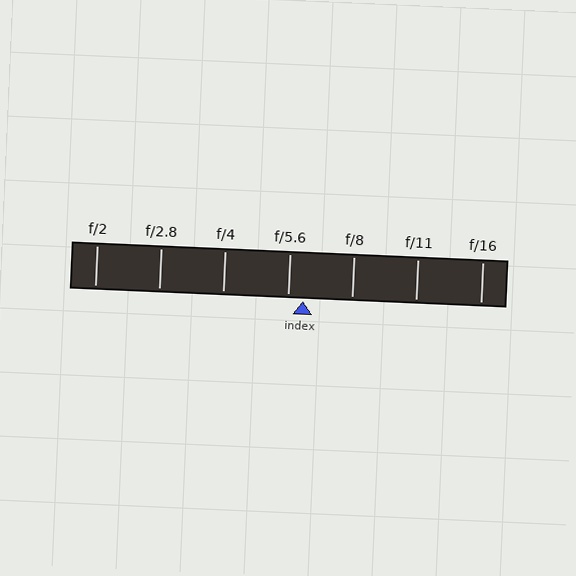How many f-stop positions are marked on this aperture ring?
There are 7 f-stop positions marked.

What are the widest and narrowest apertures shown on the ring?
The widest aperture shown is f/2 and the narrowest is f/16.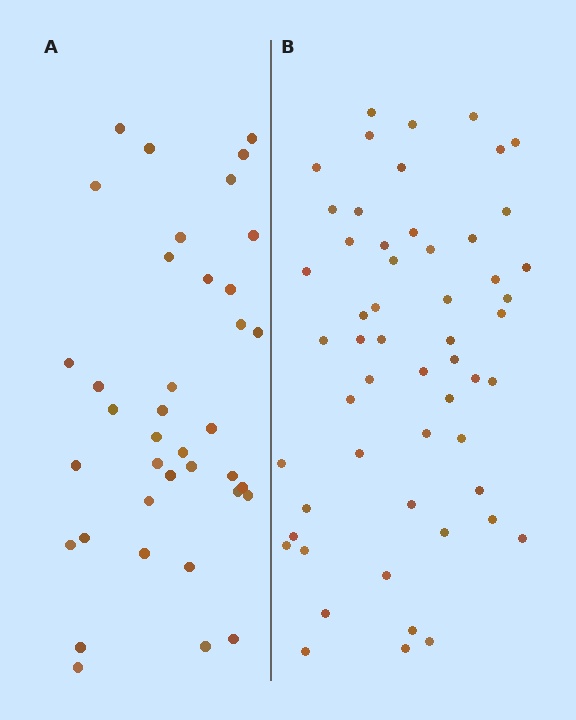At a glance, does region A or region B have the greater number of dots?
Region B (the right region) has more dots.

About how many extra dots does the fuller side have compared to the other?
Region B has approximately 15 more dots than region A.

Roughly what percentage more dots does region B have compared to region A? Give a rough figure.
About 45% more.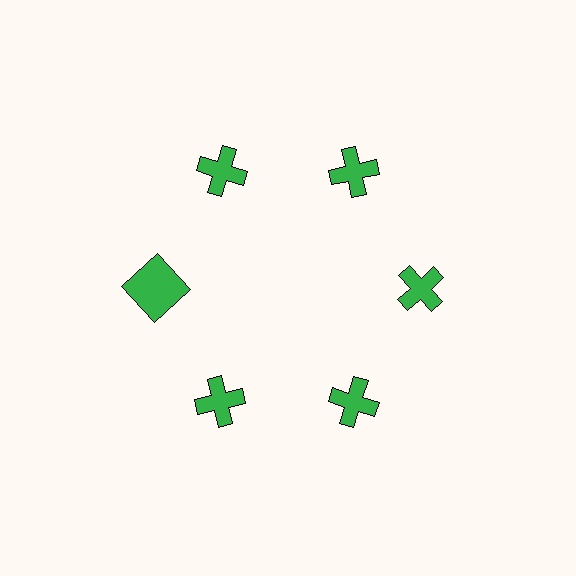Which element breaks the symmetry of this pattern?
The green square at roughly the 9 o'clock position breaks the symmetry. All other shapes are green crosses.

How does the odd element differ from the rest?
It has a different shape: square instead of cross.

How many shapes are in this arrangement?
There are 6 shapes arranged in a ring pattern.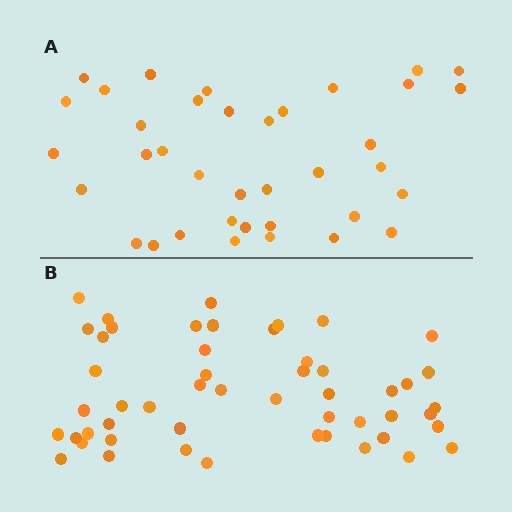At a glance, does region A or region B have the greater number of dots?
Region B (the bottom region) has more dots.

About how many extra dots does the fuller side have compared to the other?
Region B has approximately 15 more dots than region A.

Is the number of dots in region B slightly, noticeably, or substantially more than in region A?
Region B has noticeably more, but not dramatically so. The ratio is roughly 1.4 to 1.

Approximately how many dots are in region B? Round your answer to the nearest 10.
About 50 dots. (The exact count is 51, which rounds to 50.)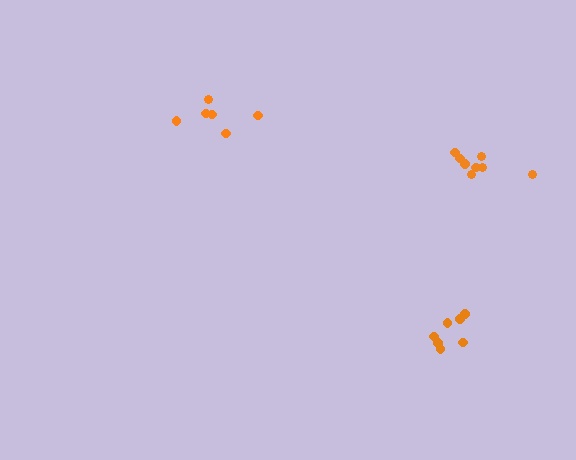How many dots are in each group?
Group 1: 7 dots, Group 2: 8 dots, Group 3: 6 dots (21 total).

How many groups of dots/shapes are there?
There are 3 groups.